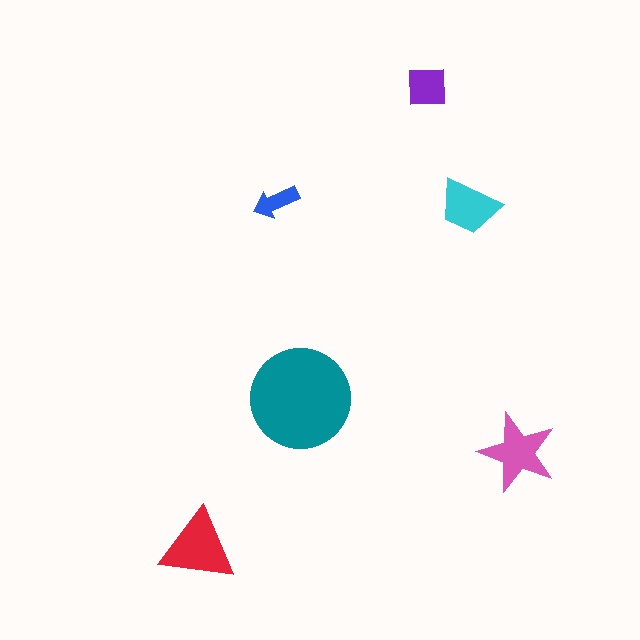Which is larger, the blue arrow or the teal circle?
The teal circle.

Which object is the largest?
The teal circle.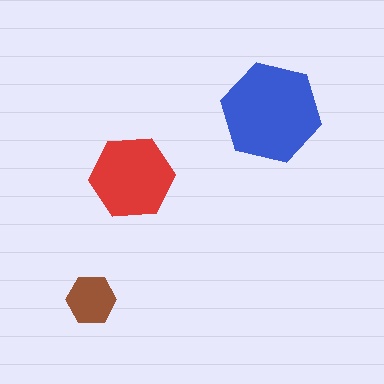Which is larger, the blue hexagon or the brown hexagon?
The blue one.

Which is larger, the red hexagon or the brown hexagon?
The red one.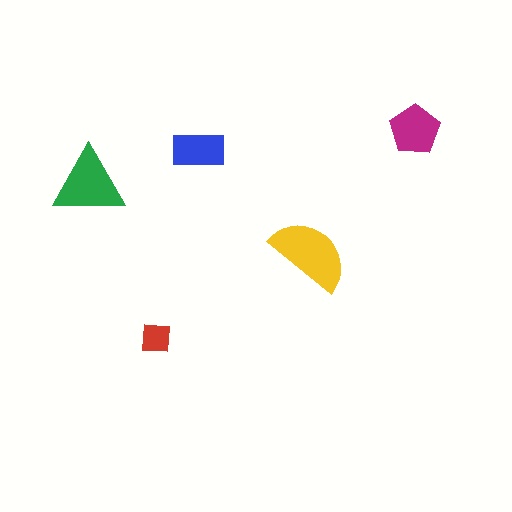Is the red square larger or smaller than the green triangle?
Smaller.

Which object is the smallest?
The red square.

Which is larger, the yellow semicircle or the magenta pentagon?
The yellow semicircle.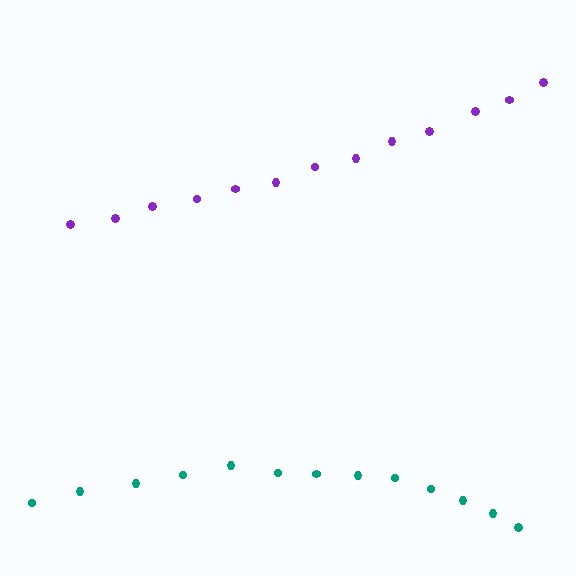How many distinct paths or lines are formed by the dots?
There are 2 distinct paths.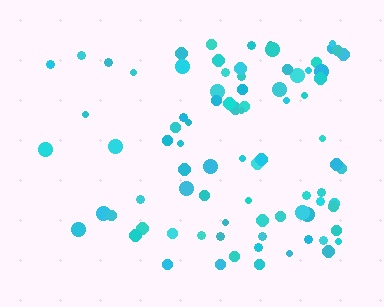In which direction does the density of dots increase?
From left to right, with the right side densest.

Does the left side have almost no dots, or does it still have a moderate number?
Still a moderate number, just noticeably fewer than the right.